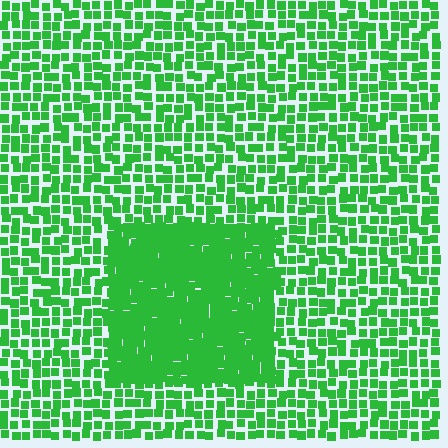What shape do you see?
I see a rectangle.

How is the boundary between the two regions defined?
The boundary is defined by a change in element density (approximately 2.0x ratio). All elements are the same color, size, and shape.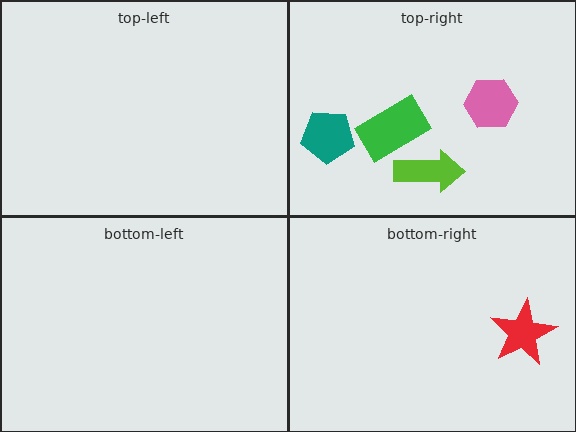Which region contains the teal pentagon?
The top-right region.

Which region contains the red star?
The bottom-right region.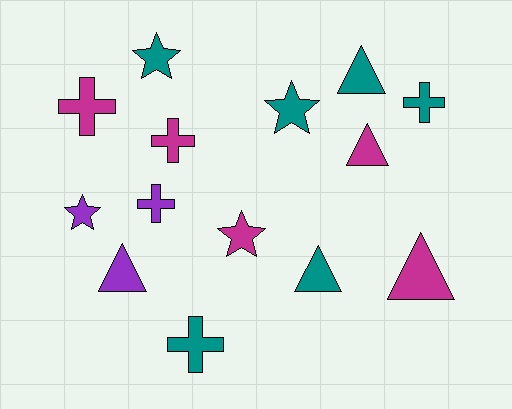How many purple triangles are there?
There is 1 purple triangle.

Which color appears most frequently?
Teal, with 6 objects.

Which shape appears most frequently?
Triangle, with 5 objects.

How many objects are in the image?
There are 14 objects.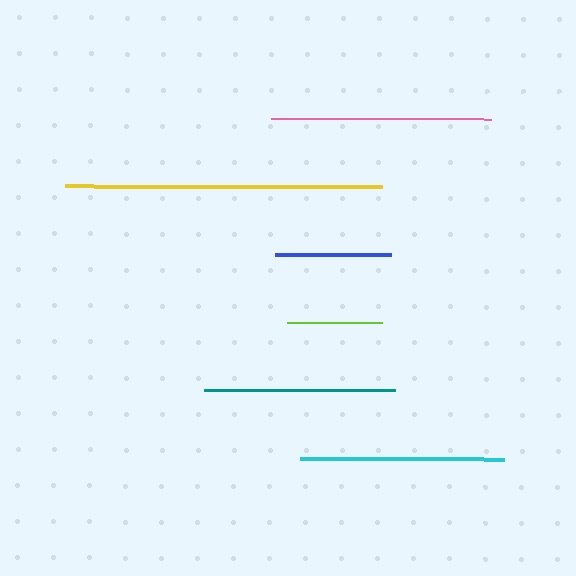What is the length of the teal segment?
The teal segment is approximately 191 pixels long.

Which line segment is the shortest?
The lime line is the shortest at approximately 95 pixels.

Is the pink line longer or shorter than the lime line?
The pink line is longer than the lime line.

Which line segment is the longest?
The yellow line is the longest at approximately 317 pixels.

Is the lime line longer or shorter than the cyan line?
The cyan line is longer than the lime line.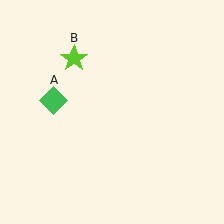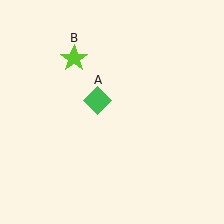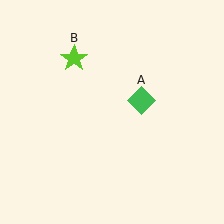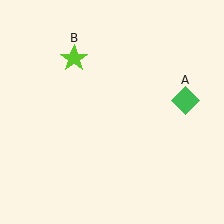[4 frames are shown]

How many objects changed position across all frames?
1 object changed position: green diamond (object A).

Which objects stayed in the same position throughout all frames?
Lime star (object B) remained stationary.